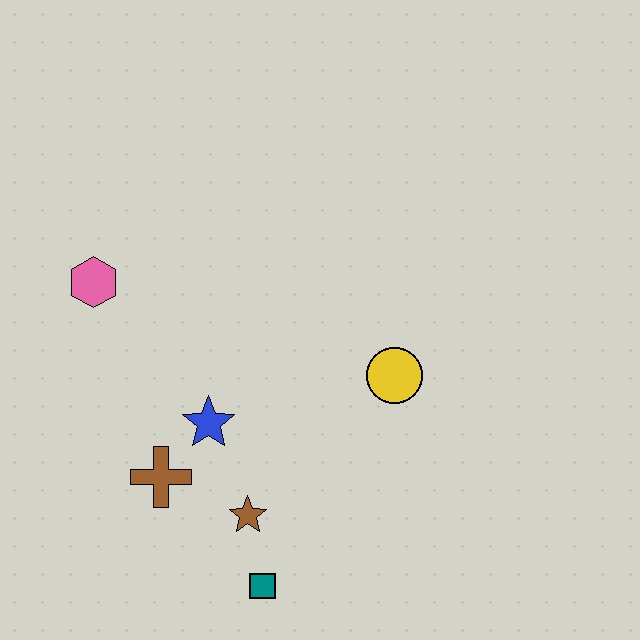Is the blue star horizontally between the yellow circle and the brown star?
No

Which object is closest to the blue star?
The brown cross is closest to the blue star.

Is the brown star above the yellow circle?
No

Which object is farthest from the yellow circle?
The pink hexagon is farthest from the yellow circle.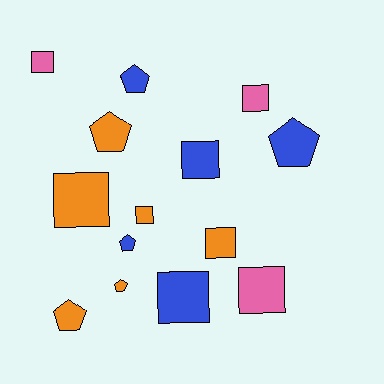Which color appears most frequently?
Orange, with 6 objects.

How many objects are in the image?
There are 14 objects.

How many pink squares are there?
There are 3 pink squares.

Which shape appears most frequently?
Square, with 8 objects.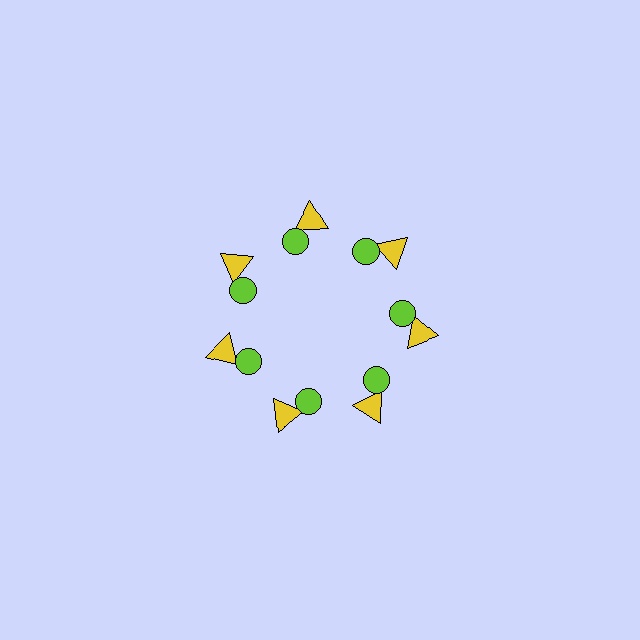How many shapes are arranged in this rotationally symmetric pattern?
There are 14 shapes, arranged in 7 groups of 2.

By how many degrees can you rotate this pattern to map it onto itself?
The pattern maps onto itself every 51 degrees of rotation.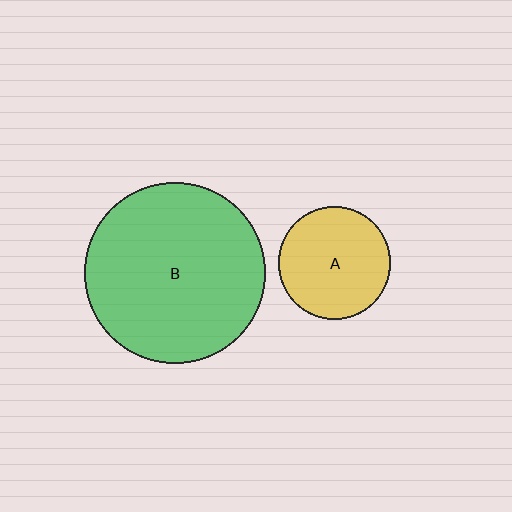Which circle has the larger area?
Circle B (green).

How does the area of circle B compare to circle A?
Approximately 2.6 times.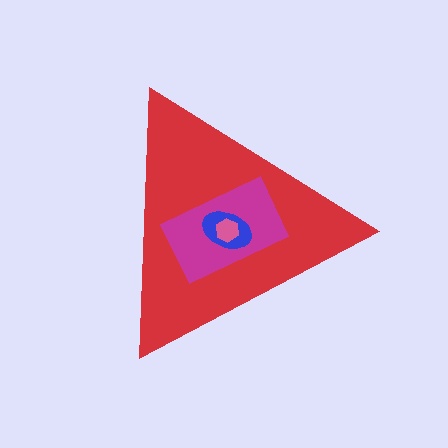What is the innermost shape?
The pink hexagon.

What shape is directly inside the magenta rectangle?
The blue ellipse.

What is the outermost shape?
The red triangle.